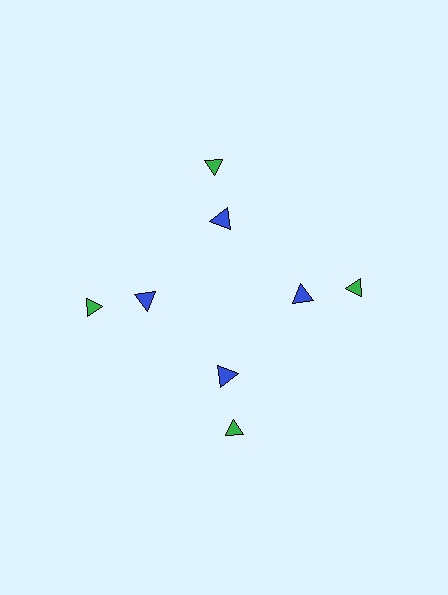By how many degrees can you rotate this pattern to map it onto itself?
The pattern maps onto itself every 90 degrees of rotation.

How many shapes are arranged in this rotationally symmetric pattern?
There are 8 shapes, arranged in 4 groups of 2.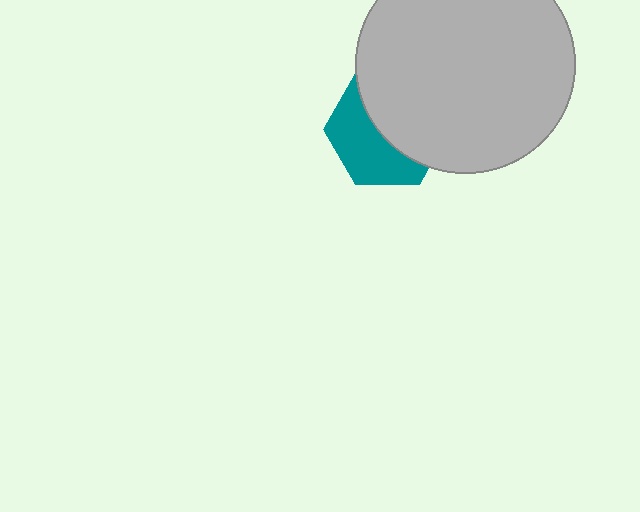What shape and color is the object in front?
The object in front is a light gray circle.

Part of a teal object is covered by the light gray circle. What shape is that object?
It is a hexagon.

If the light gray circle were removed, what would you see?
You would see the complete teal hexagon.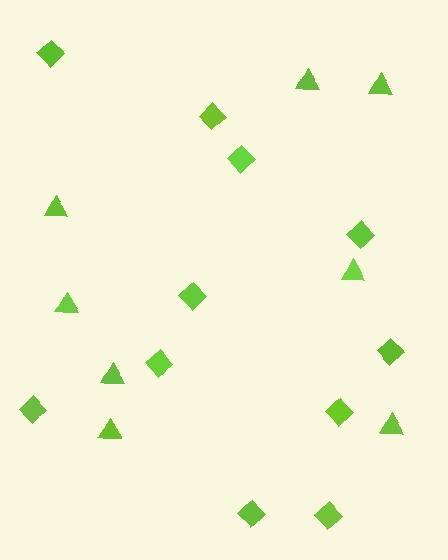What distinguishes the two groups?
There are 2 groups: one group of diamonds (11) and one group of triangles (8).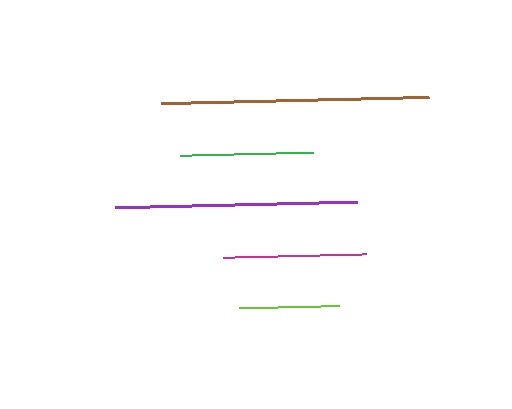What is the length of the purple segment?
The purple segment is approximately 242 pixels long.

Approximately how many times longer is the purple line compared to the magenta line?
The purple line is approximately 1.7 times the length of the magenta line.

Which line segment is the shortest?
The lime line is the shortest at approximately 100 pixels.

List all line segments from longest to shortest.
From longest to shortest: brown, purple, magenta, green, lime.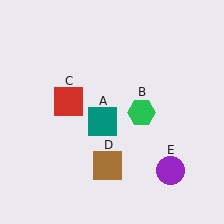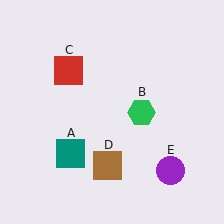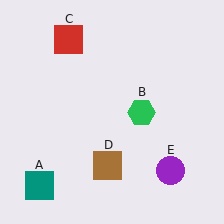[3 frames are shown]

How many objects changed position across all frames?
2 objects changed position: teal square (object A), red square (object C).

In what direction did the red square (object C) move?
The red square (object C) moved up.